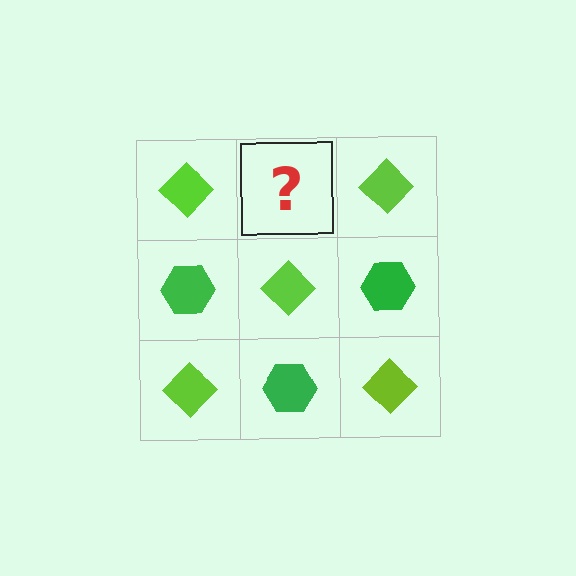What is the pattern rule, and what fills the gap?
The rule is that it alternates lime diamond and green hexagon in a checkerboard pattern. The gap should be filled with a green hexagon.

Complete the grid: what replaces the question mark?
The question mark should be replaced with a green hexagon.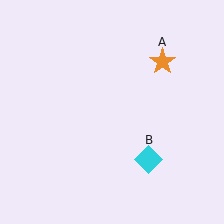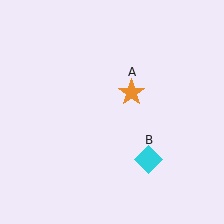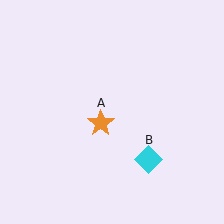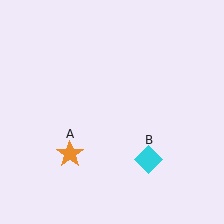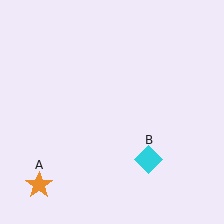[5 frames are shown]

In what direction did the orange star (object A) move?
The orange star (object A) moved down and to the left.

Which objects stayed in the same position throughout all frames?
Cyan diamond (object B) remained stationary.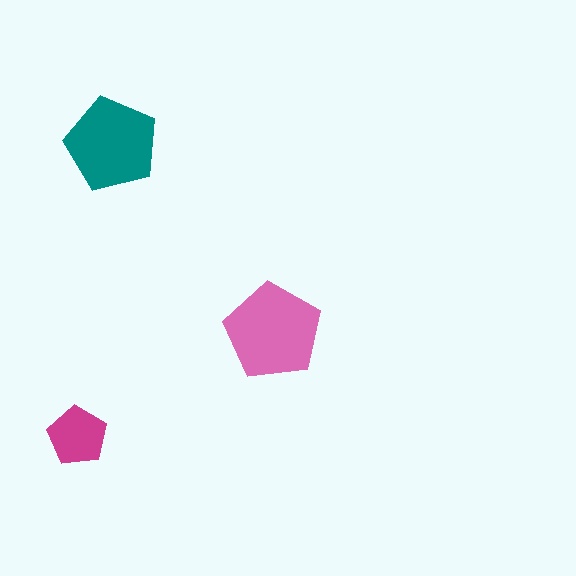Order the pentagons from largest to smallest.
the pink one, the teal one, the magenta one.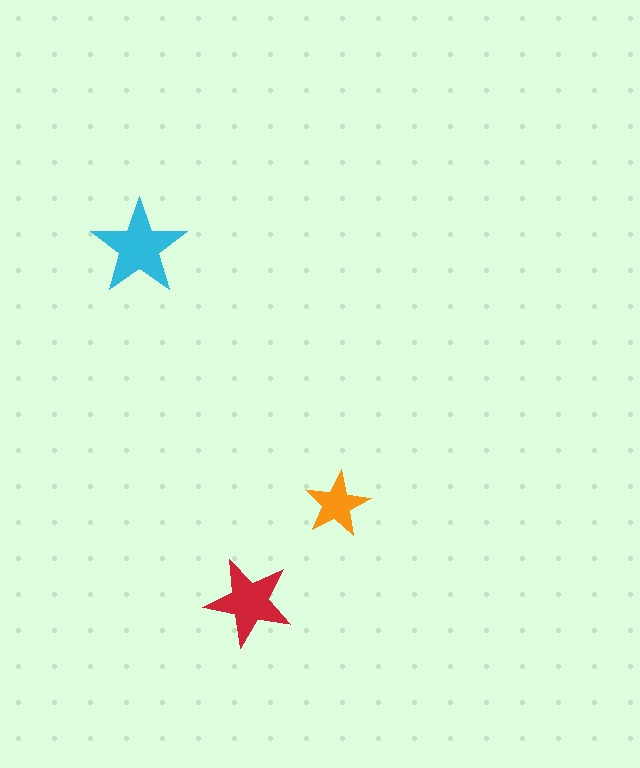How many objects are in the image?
There are 3 objects in the image.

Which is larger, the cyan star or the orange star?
The cyan one.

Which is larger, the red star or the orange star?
The red one.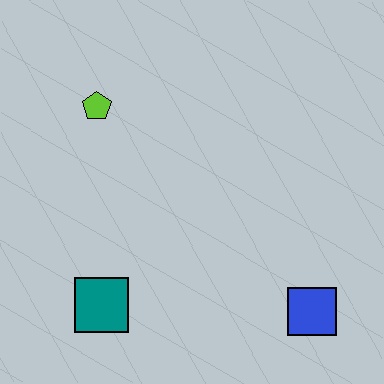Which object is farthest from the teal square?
The blue square is farthest from the teal square.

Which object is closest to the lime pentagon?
The teal square is closest to the lime pentagon.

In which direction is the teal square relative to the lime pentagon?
The teal square is below the lime pentagon.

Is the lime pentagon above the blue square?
Yes